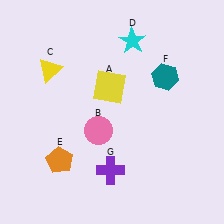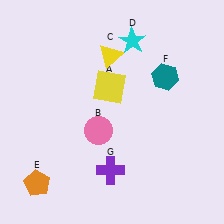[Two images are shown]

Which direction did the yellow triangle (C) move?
The yellow triangle (C) moved right.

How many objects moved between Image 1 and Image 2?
2 objects moved between the two images.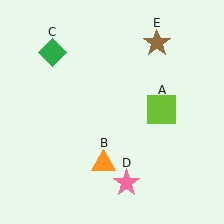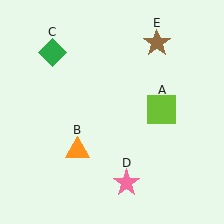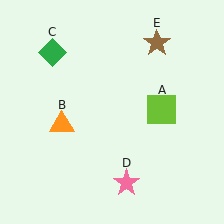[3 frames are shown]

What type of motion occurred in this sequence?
The orange triangle (object B) rotated clockwise around the center of the scene.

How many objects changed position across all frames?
1 object changed position: orange triangle (object B).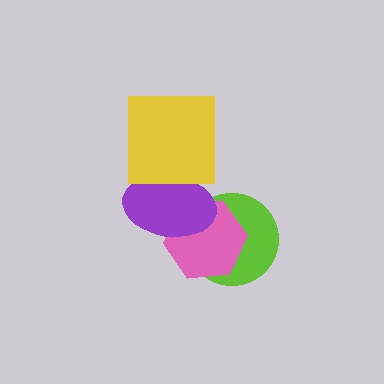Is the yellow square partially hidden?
No, no other shape covers it.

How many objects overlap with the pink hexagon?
2 objects overlap with the pink hexagon.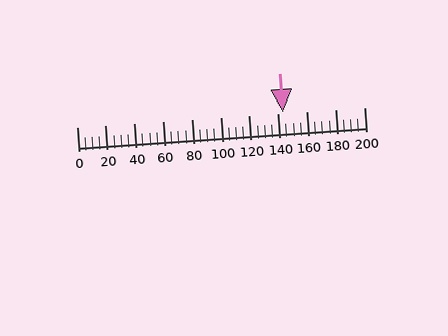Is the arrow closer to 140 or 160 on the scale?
The arrow is closer to 140.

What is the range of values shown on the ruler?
The ruler shows values from 0 to 200.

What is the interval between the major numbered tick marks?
The major tick marks are spaced 20 units apart.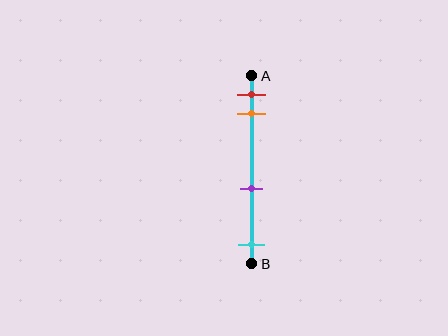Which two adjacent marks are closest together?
The red and orange marks are the closest adjacent pair.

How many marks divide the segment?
There are 4 marks dividing the segment.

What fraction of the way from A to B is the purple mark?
The purple mark is approximately 60% (0.6) of the way from A to B.